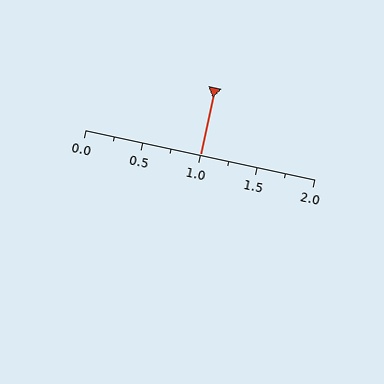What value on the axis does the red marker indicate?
The marker indicates approximately 1.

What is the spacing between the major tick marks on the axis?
The major ticks are spaced 0.5 apart.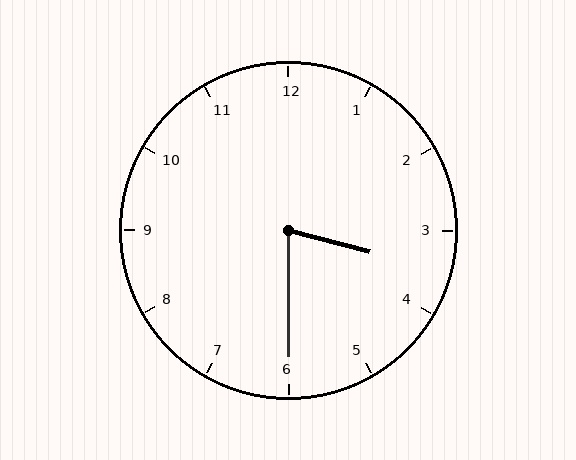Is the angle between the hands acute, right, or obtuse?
It is acute.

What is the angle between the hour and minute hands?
Approximately 75 degrees.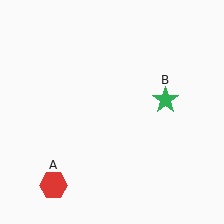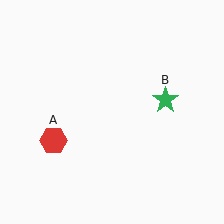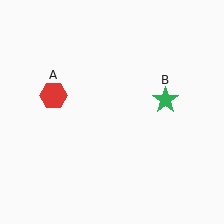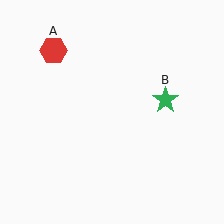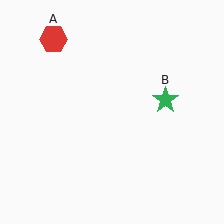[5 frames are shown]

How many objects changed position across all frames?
1 object changed position: red hexagon (object A).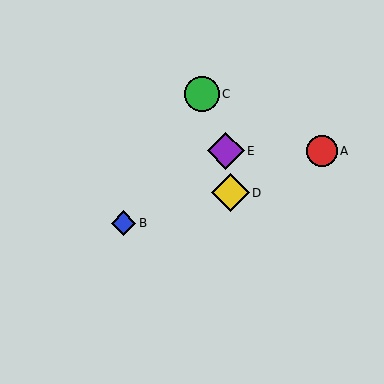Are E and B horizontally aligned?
No, E is at y≈151 and B is at y≈223.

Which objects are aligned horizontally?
Objects A, E are aligned horizontally.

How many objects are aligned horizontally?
2 objects (A, E) are aligned horizontally.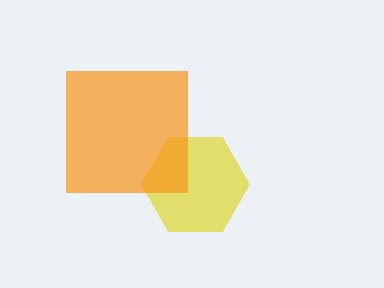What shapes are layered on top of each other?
The layered shapes are: a yellow hexagon, an orange square.